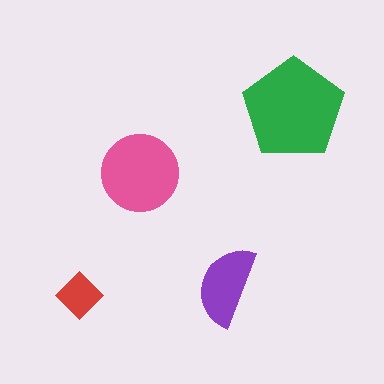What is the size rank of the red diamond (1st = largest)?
4th.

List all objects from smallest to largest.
The red diamond, the purple semicircle, the pink circle, the green pentagon.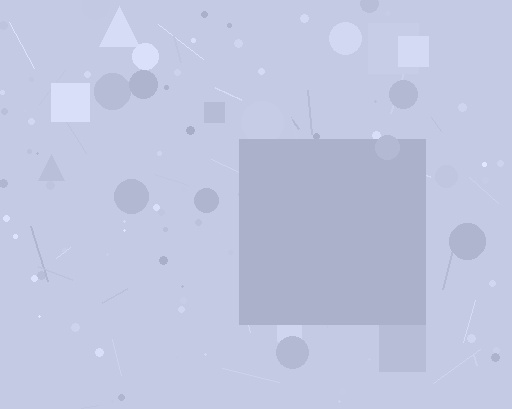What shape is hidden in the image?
A square is hidden in the image.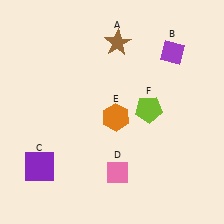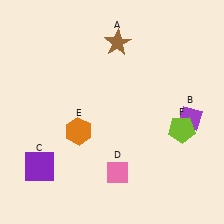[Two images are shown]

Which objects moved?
The objects that moved are: the purple diamond (B), the orange hexagon (E), the lime pentagon (F).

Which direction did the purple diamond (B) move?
The purple diamond (B) moved down.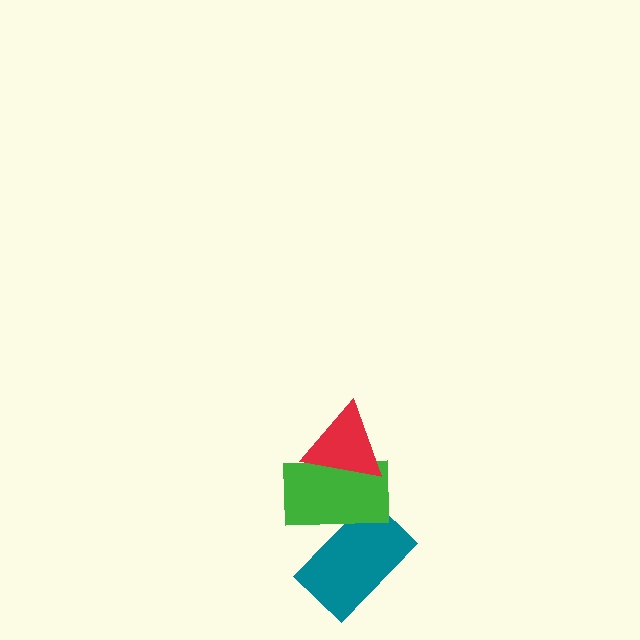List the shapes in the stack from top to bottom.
From top to bottom: the red triangle, the green rectangle, the teal rectangle.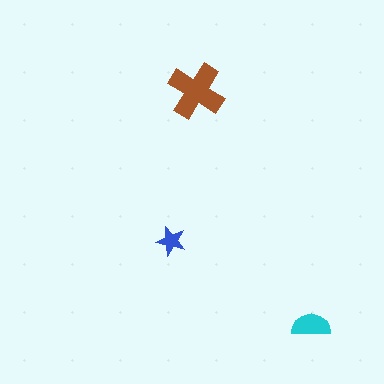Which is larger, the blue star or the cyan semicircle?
The cyan semicircle.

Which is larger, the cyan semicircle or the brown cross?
The brown cross.